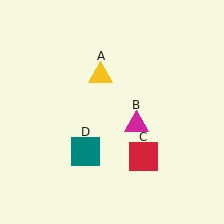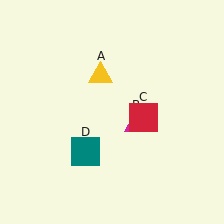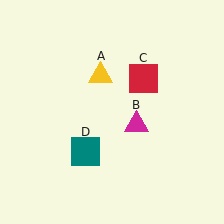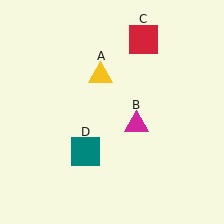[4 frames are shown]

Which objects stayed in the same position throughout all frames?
Yellow triangle (object A) and magenta triangle (object B) and teal square (object D) remained stationary.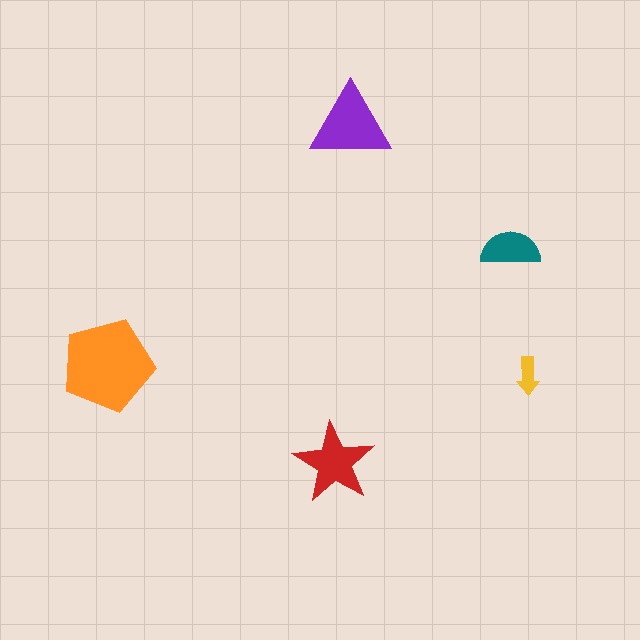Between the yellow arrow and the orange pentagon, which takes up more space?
The orange pentagon.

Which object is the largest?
The orange pentagon.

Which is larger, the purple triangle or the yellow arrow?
The purple triangle.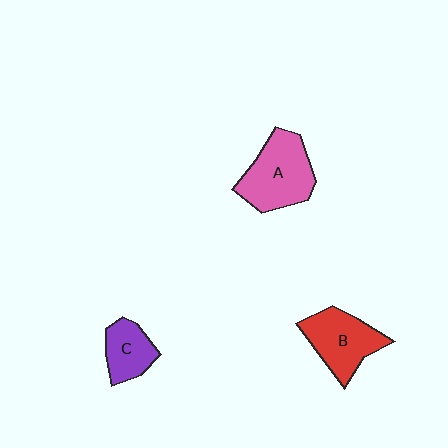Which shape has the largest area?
Shape A (pink).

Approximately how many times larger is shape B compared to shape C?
Approximately 1.6 times.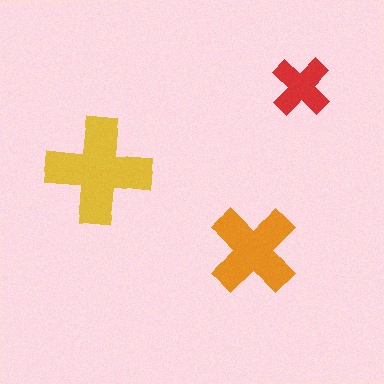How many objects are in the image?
There are 3 objects in the image.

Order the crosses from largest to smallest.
the yellow one, the orange one, the red one.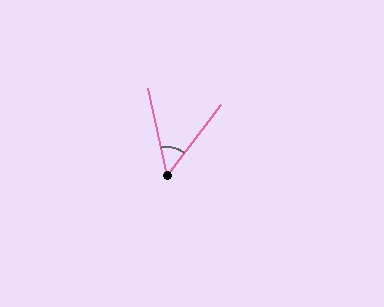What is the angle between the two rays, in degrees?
Approximately 49 degrees.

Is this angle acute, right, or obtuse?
It is acute.